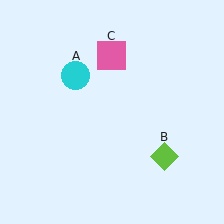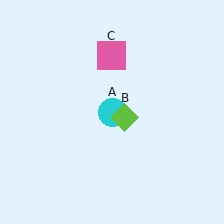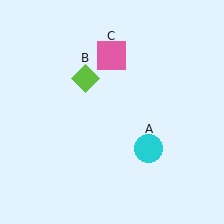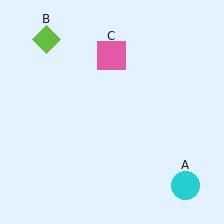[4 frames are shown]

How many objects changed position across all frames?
2 objects changed position: cyan circle (object A), lime diamond (object B).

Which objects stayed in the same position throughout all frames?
Pink square (object C) remained stationary.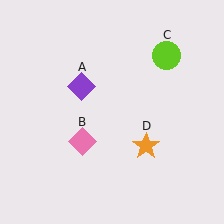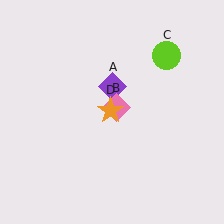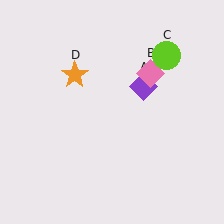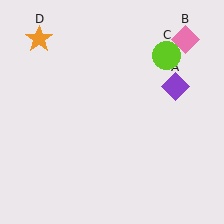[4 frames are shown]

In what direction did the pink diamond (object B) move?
The pink diamond (object B) moved up and to the right.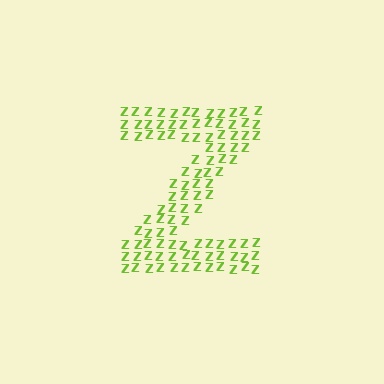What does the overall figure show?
The overall figure shows the letter Z.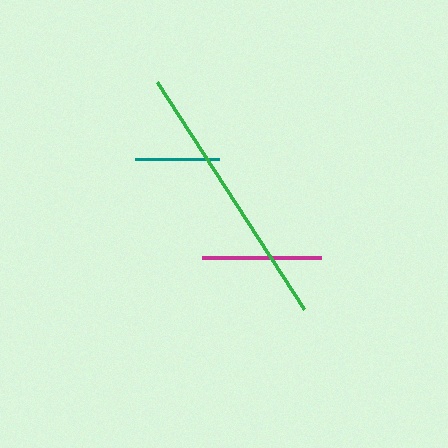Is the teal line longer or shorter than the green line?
The green line is longer than the teal line.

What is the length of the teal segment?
The teal segment is approximately 84 pixels long.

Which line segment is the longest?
The green line is the longest at approximately 271 pixels.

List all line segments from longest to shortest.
From longest to shortest: green, magenta, teal.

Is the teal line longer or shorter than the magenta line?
The magenta line is longer than the teal line.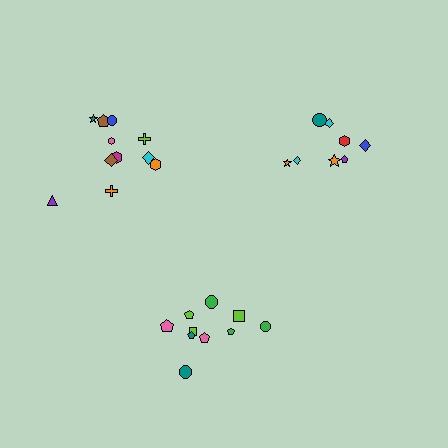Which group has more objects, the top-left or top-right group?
The top-left group.